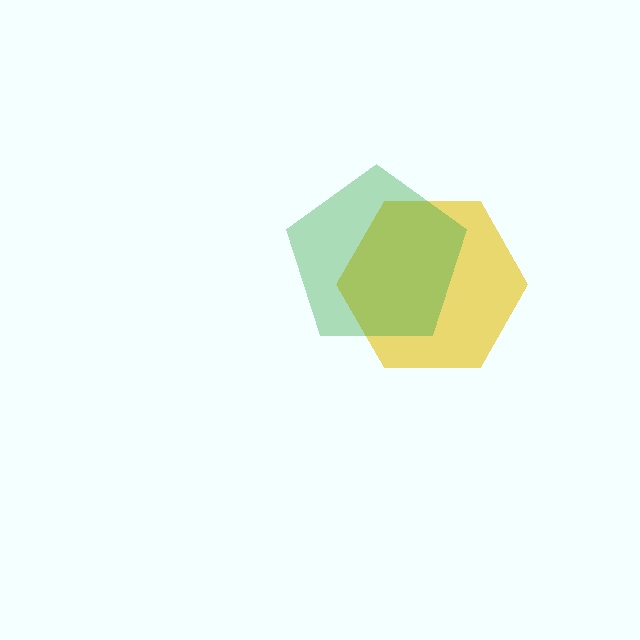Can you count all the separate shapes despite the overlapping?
Yes, there are 2 separate shapes.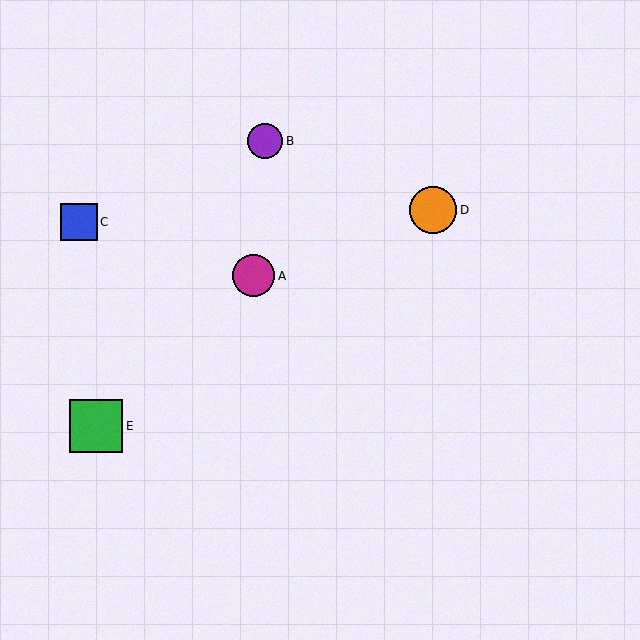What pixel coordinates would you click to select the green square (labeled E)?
Click at (96, 426) to select the green square E.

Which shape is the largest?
The green square (labeled E) is the largest.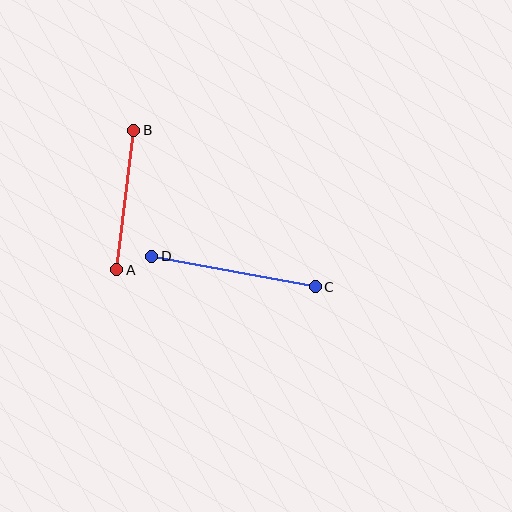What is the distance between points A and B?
The distance is approximately 141 pixels.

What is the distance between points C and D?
The distance is approximately 167 pixels.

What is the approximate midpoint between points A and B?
The midpoint is at approximately (125, 200) pixels.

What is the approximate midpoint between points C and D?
The midpoint is at approximately (233, 271) pixels.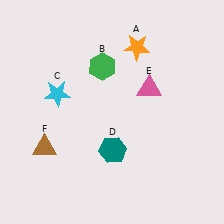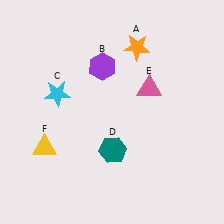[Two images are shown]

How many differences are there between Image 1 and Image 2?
There are 2 differences between the two images.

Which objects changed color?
B changed from green to purple. F changed from brown to yellow.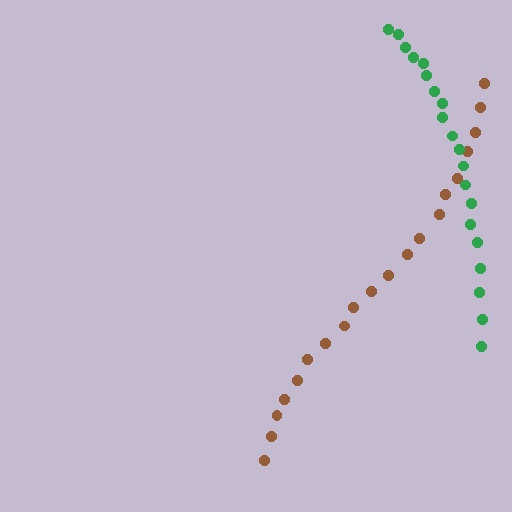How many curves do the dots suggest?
There are 2 distinct paths.